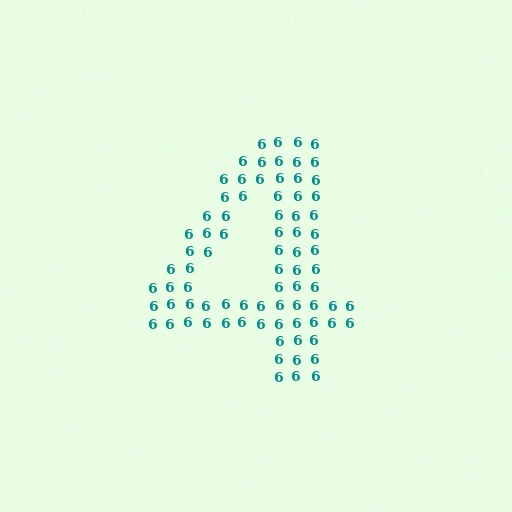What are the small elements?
The small elements are digit 6's.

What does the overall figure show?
The overall figure shows the digit 4.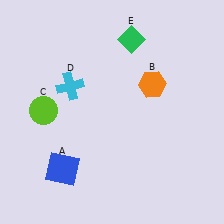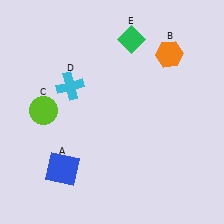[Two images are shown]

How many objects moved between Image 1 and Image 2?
1 object moved between the two images.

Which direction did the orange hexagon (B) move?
The orange hexagon (B) moved up.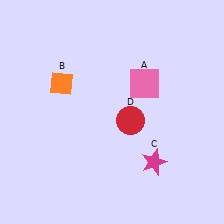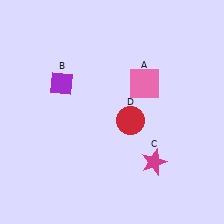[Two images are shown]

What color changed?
The diamond (B) changed from orange in Image 1 to purple in Image 2.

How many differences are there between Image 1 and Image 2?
There is 1 difference between the two images.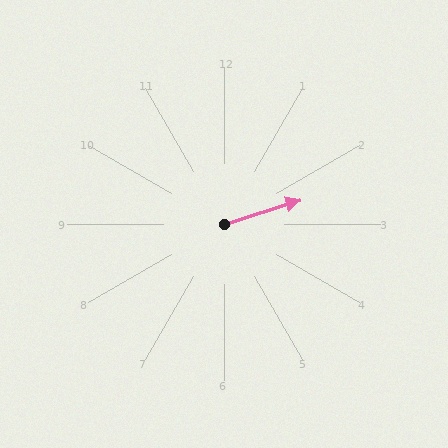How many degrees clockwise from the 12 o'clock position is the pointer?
Approximately 72 degrees.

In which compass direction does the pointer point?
East.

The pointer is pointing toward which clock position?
Roughly 2 o'clock.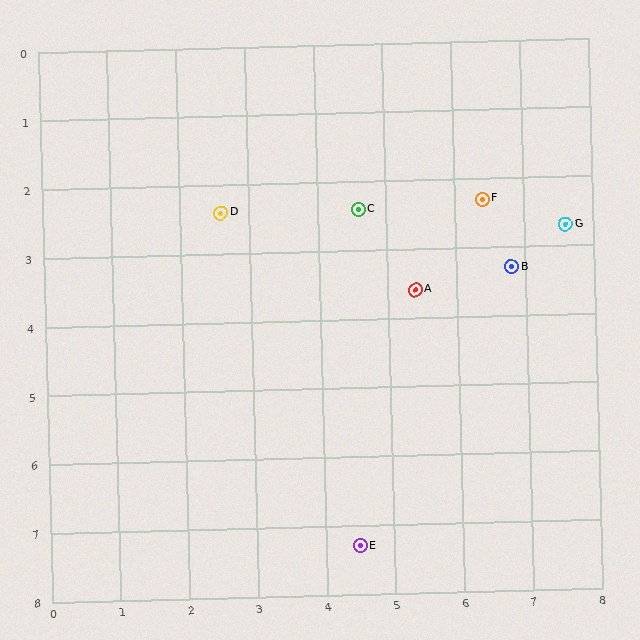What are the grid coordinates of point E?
Point E is at approximately (4.5, 7.3).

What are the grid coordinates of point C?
Point C is at approximately (4.6, 2.4).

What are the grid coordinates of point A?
Point A is at approximately (5.4, 3.6).